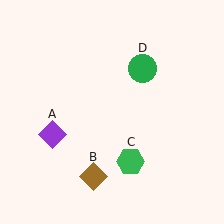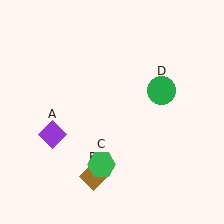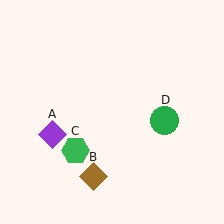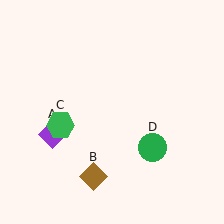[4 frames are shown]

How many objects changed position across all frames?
2 objects changed position: green hexagon (object C), green circle (object D).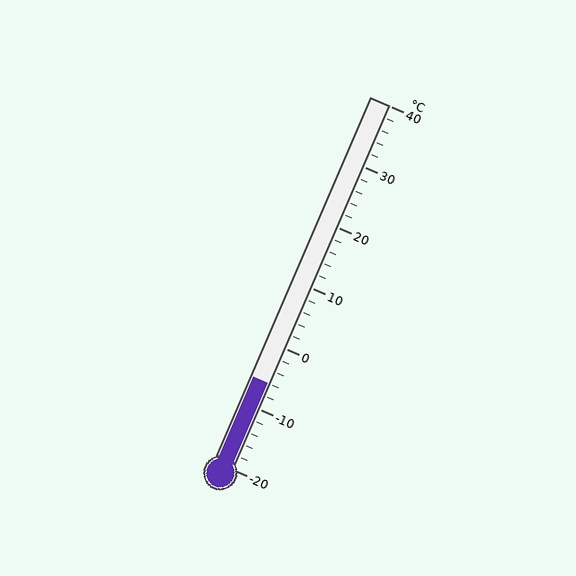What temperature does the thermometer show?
The thermometer shows approximately -6°C.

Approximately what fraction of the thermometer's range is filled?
The thermometer is filled to approximately 25% of its range.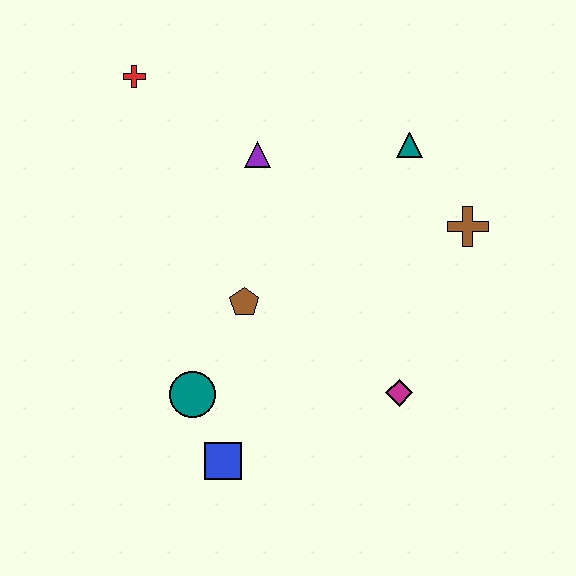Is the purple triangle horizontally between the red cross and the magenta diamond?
Yes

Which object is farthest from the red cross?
The magenta diamond is farthest from the red cross.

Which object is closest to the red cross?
The purple triangle is closest to the red cross.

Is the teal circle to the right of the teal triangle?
No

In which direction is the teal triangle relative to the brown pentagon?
The teal triangle is to the right of the brown pentagon.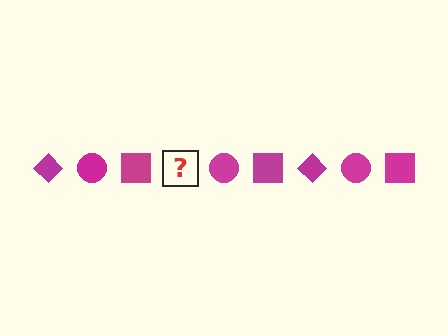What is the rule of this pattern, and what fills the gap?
The rule is that the pattern cycles through diamond, circle, square shapes in magenta. The gap should be filled with a magenta diamond.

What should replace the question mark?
The question mark should be replaced with a magenta diamond.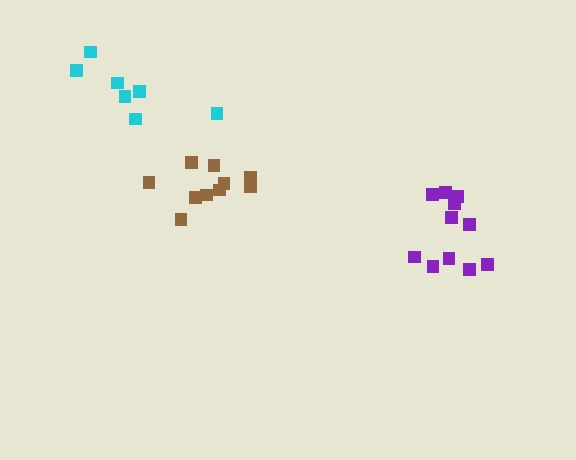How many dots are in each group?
Group 1: 10 dots, Group 2: 7 dots, Group 3: 11 dots (28 total).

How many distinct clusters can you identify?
There are 3 distinct clusters.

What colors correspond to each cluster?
The clusters are colored: brown, cyan, purple.